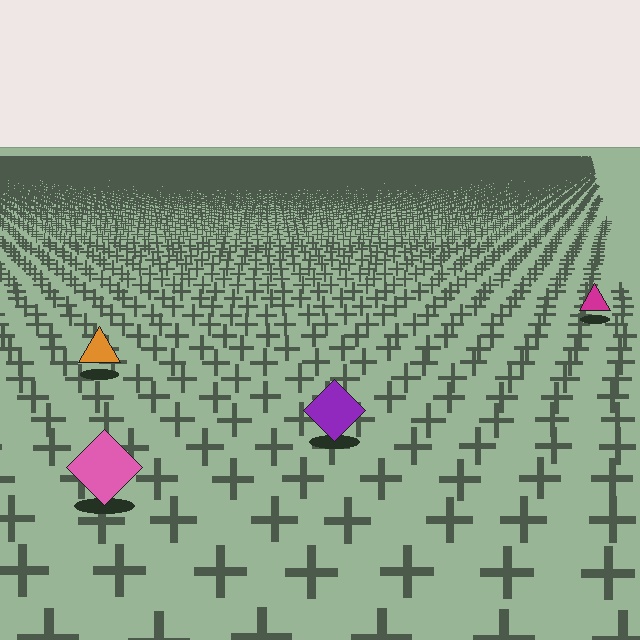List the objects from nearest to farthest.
From nearest to farthest: the pink diamond, the purple diamond, the orange triangle, the magenta triangle.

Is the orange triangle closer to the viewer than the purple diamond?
No. The purple diamond is closer — you can tell from the texture gradient: the ground texture is coarser near it.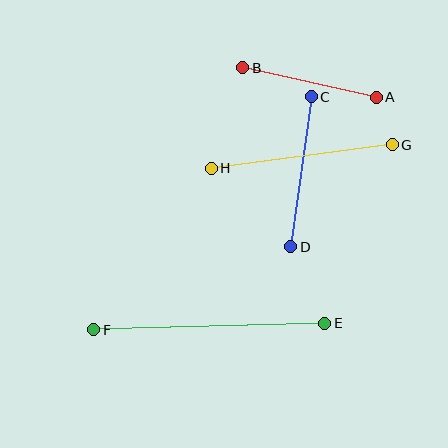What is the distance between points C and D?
The distance is approximately 151 pixels.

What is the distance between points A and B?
The distance is approximately 137 pixels.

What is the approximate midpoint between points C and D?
The midpoint is at approximately (301, 172) pixels.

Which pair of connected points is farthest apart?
Points E and F are farthest apart.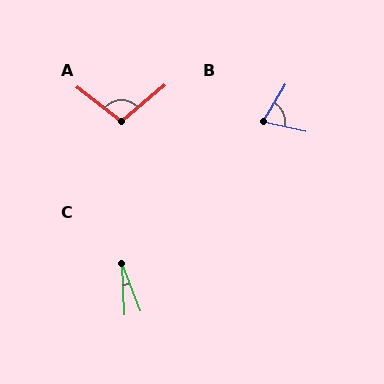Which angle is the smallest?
C, at approximately 18 degrees.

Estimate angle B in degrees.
Approximately 72 degrees.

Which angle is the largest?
A, at approximately 102 degrees.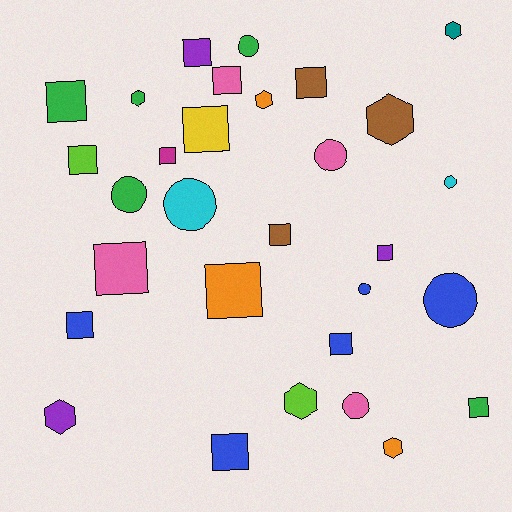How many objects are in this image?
There are 30 objects.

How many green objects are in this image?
There are 5 green objects.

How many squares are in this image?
There are 15 squares.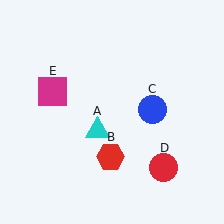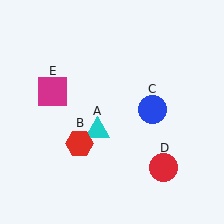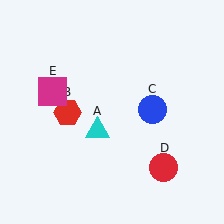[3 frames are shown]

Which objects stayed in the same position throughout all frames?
Cyan triangle (object A) and blue circle (object C) and red circle (object D) and magenta square (object E) remained stationary.